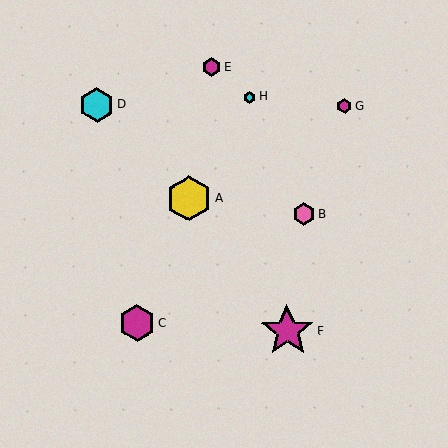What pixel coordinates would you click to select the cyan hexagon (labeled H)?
Click at (250, 97) to select the cyan hexagon H.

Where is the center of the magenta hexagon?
The center of the magenta hexagon is at (344, 106).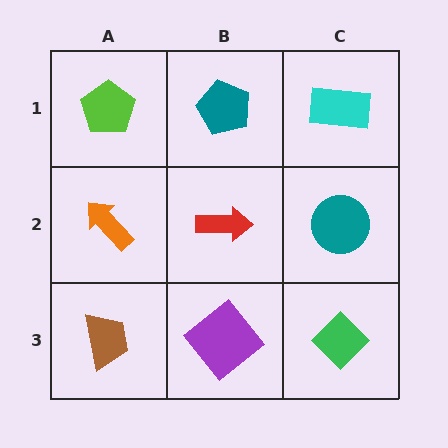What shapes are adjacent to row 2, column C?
A cyan rectangle (row 1, column C), a green diamond (row 3, column C), a red arrow (row 2, column B).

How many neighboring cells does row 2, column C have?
3.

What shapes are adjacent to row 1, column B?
A red arrow (row 2, column B), a lime pentagon (row 1, column A), a cyan rectangle (row 1, column C).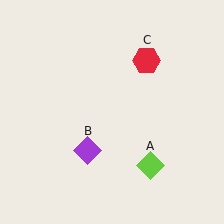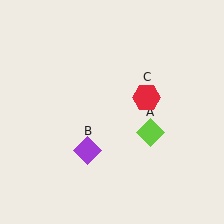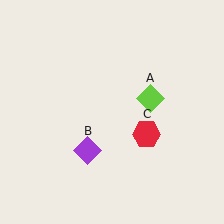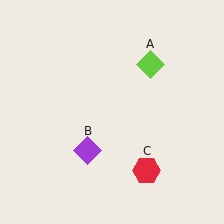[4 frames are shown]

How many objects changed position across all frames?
2 objects changed position: lime diamond (object A), red hexagon (object C).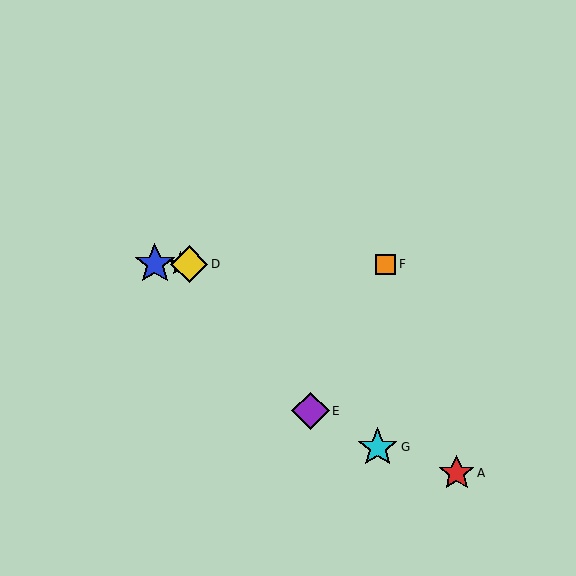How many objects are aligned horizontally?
4 objects (B, C, D, F) are aligned horizontally.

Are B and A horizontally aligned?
No, B is at y≈264 and A is at y≈473.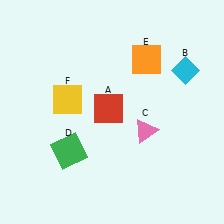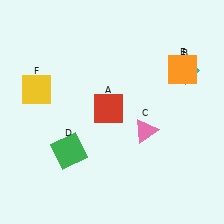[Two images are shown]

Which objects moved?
The objects that moved are: the orange square (E), the yellow square (F).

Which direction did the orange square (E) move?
The orange square (E) moved right.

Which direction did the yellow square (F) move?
The yellow square (F) moved left.